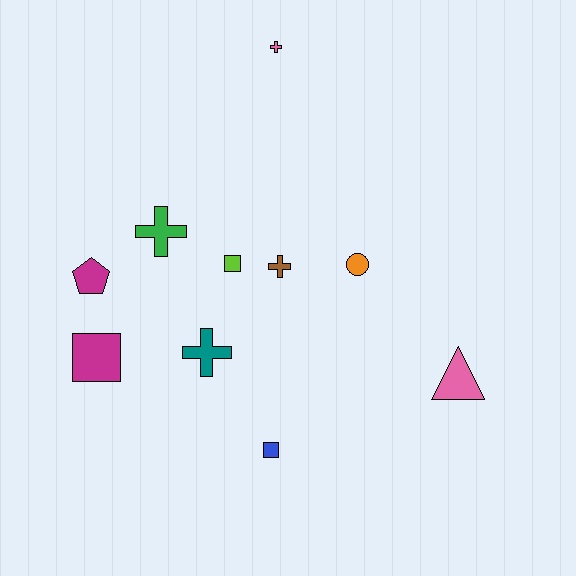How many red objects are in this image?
There are no red objects.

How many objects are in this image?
There are 10 objects.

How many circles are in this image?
There is 1 circle.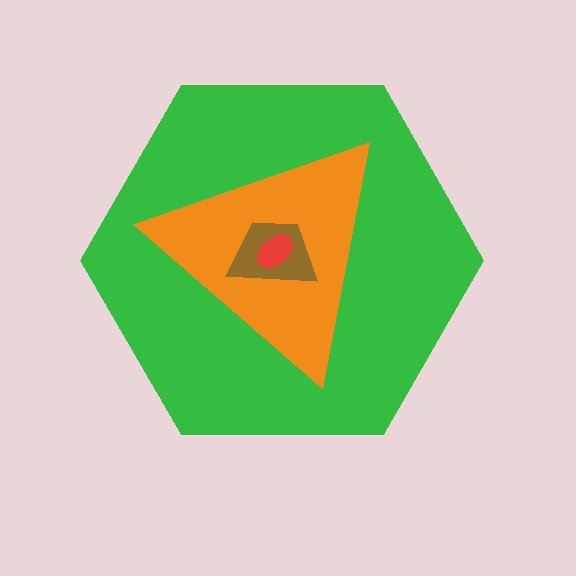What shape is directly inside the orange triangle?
The brown trapezoid.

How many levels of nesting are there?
4.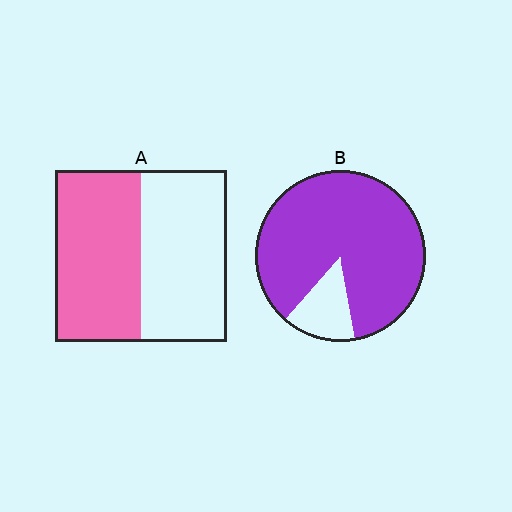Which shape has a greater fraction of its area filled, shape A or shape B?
Shape B.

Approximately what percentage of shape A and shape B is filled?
A is approximately 50% and B is approximately 85%.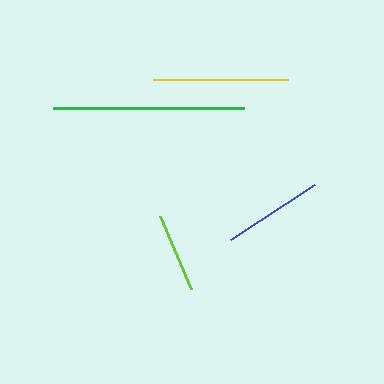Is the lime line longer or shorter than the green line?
The green line is longer than the lime line.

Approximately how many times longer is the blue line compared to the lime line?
The blue line is approximately 1.3 times the length of the lime line.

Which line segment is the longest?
The green line is the longest at approximately 191 pixels.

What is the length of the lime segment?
The lime segment is approximately 79 pixels long.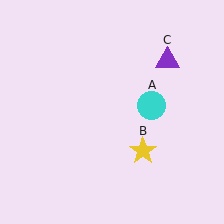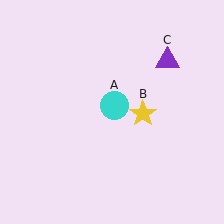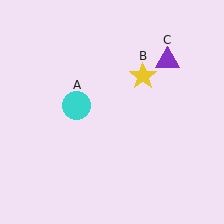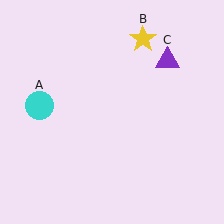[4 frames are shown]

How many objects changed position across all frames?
2 objects changed position: cyan circle (object A), yellow star (object B).